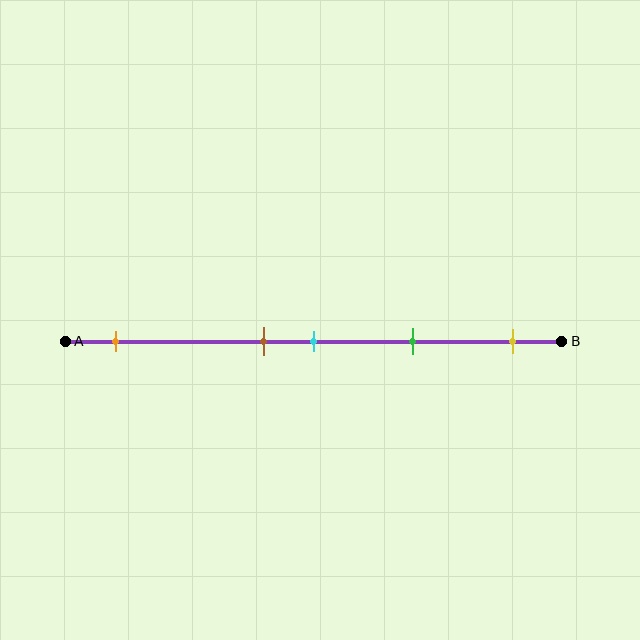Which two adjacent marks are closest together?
The brown and cyan marks are the closest adjacent pair.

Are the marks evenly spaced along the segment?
No, the marks are not evenly spaced.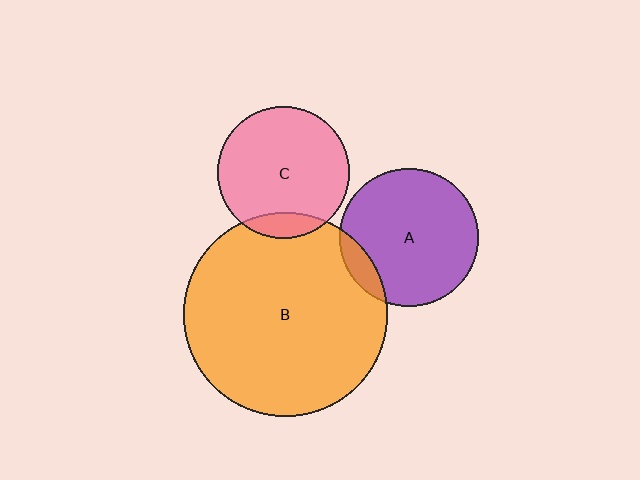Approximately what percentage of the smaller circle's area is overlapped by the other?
Approximately 10%.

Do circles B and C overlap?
Yes.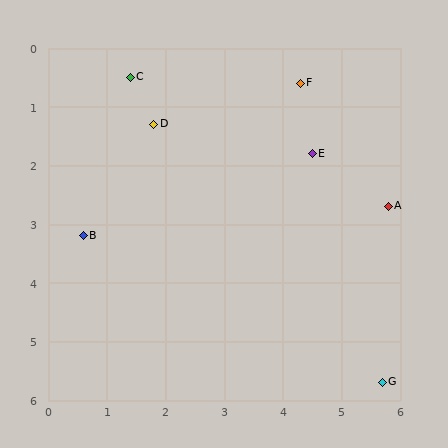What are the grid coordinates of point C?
Point C is at approximately (1.4, 0.5).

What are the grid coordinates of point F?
Point F is at approximately (4.3, 0.6).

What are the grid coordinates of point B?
Point B is at approximately (0.6, 3.2).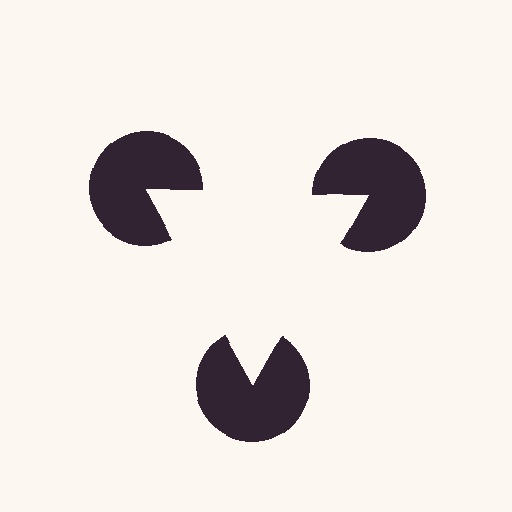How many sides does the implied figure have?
3 sides.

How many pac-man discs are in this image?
There are 3 — one at each vertex of the illusory triangle.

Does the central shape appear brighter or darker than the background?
It typically appears slightly brighter than the background, even though no actual brightness change is drawn.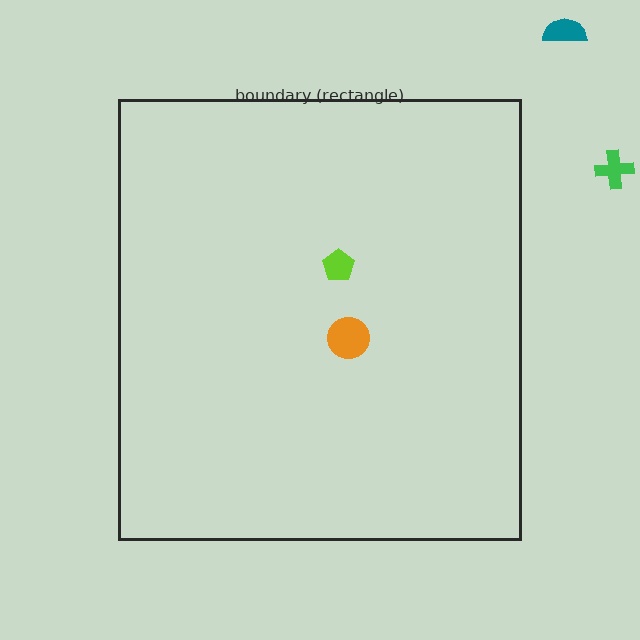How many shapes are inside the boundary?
2 inside, 2 outside.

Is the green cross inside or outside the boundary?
Outside.